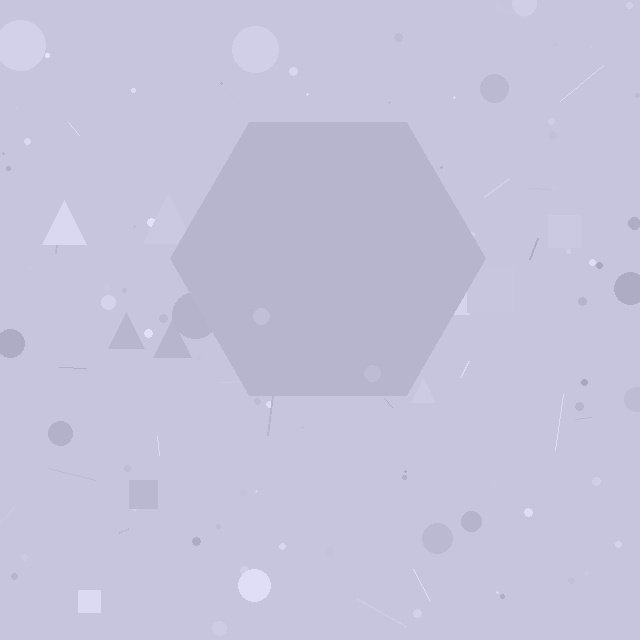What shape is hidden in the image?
A hexagon is hidden in the image.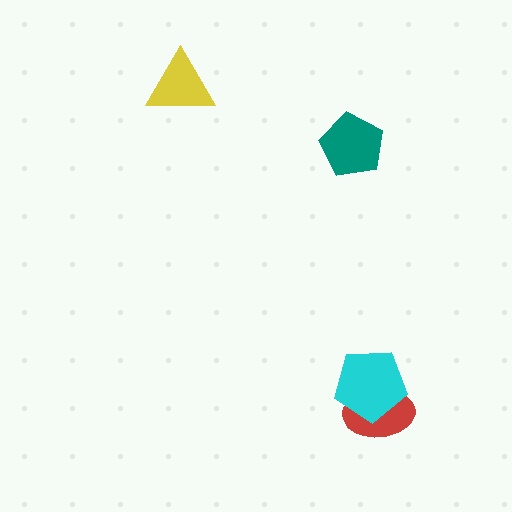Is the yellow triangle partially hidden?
No, no other shape covers it.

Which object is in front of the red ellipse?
The cyan pentagon is in front of the red ellipse.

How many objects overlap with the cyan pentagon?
1 object overlaps with the cyan pentagon.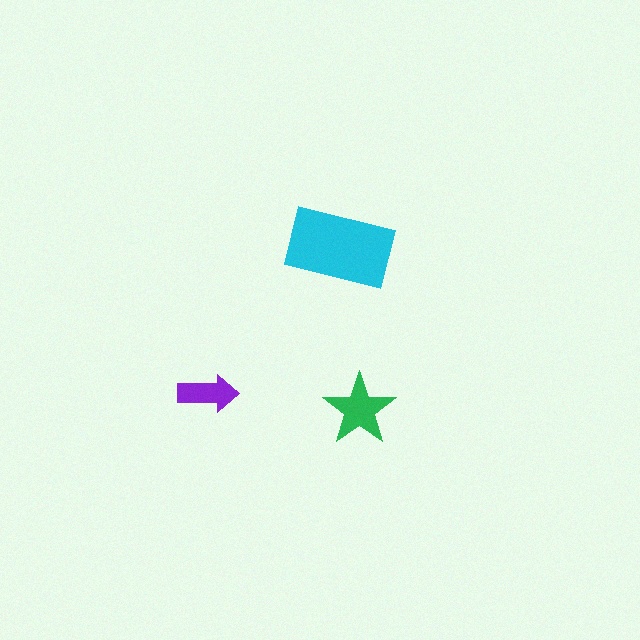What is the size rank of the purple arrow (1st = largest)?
3rd.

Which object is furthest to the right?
The green star is rightmost.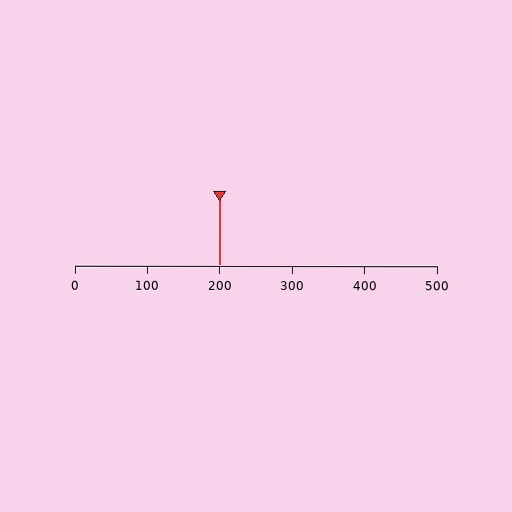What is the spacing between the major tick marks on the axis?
The major ticks are spaced 100 apart.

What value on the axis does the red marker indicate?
The marker indicates approximately 200.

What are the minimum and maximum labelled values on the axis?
The axis runs from 0 to 500.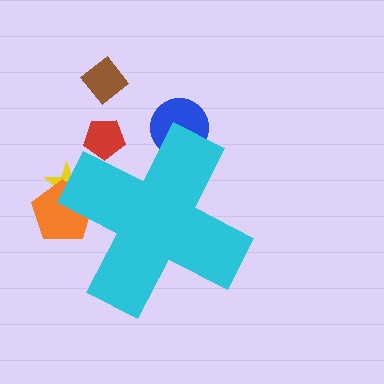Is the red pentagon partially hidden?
Yes, the red pentagon is partially hidden behind the cyan cross.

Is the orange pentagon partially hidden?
Yes, the orange pentagon is partially hidden behind the cyan cross.